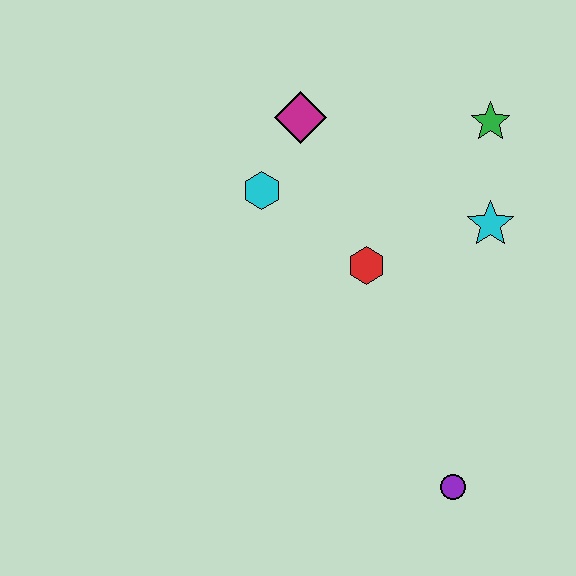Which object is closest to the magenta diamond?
The cyan hexagon is closest to the magenta diamond.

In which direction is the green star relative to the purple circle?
The green star is above the purple circle.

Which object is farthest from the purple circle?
The magenta diamond is farthest from the purple circle.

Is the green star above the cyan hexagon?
Yes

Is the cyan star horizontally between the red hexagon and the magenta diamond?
No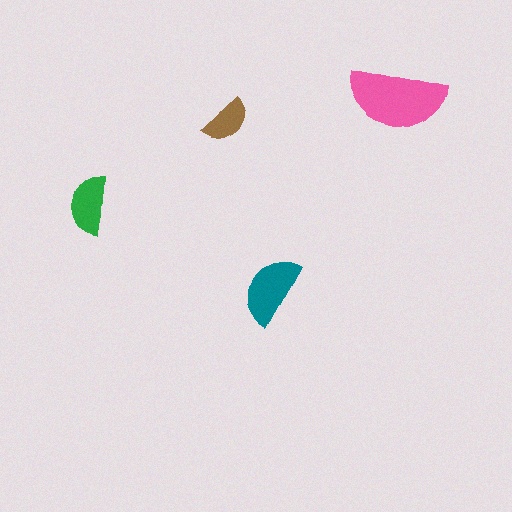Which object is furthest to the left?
The green semicircle is leftmost.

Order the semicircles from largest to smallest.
the pink one, the teal one, the green one, the brown one.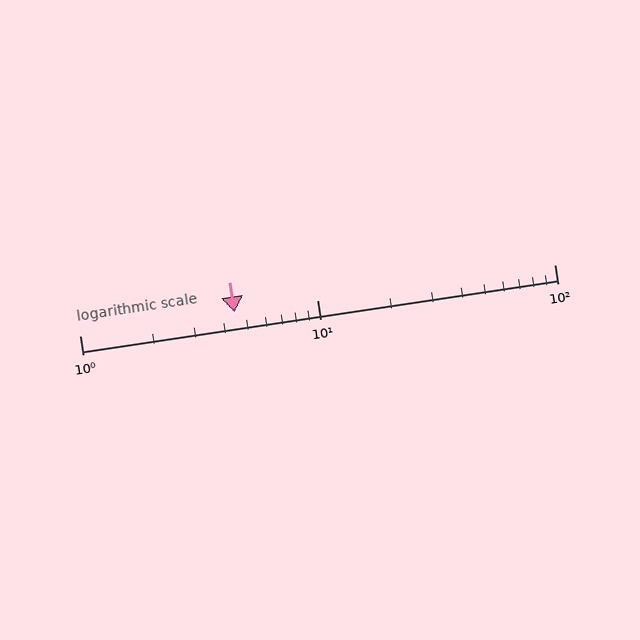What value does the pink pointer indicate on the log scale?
The pointer indicates approximately 4.5.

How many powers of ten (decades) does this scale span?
The scale spans 2 decades, from 1 to 100.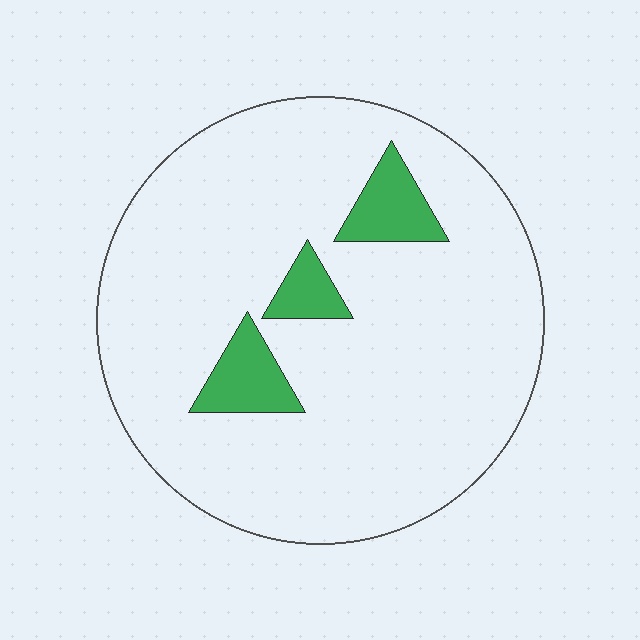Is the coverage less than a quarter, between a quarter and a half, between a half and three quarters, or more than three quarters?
Less than a quarter.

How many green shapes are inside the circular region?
3.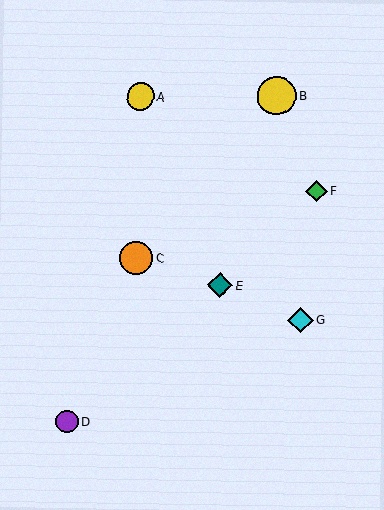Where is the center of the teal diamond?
The center of the teal diamond is at (220, 285).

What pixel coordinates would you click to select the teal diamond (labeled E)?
Click at (220, 285) to select the teal diamond E.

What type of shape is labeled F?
Shape F is a green diamond.